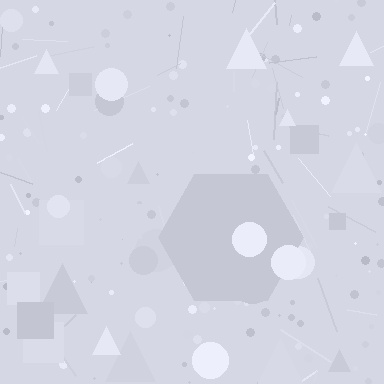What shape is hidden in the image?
A hexagon is hidden in the image.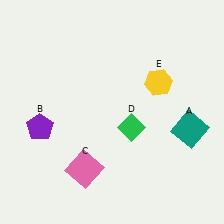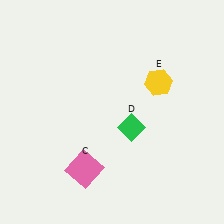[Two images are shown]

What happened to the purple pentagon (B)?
The purple pentagon (B) was removed in Image 2. It was in the bottom-left area of Image 1.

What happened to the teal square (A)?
The teal square (A) was removed in Image 2. It was in the bottom-right area of Image 1.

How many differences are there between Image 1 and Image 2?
There are 2 differences between the two images.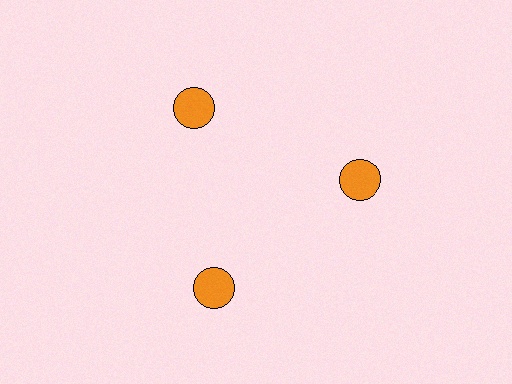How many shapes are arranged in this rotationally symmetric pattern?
There are 3 shapes, arranged in 3 groups of 1.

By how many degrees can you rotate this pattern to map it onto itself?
The pattern maps onto itself every 120 degrees of rotation.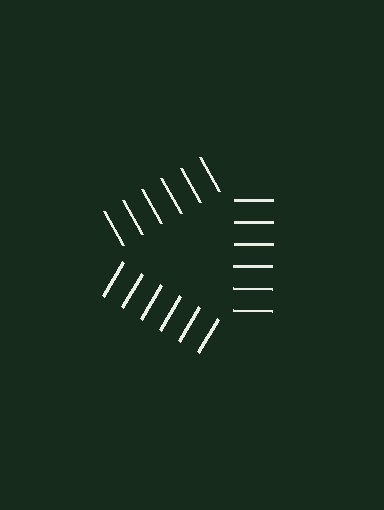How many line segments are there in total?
18 — 6 along each of the 3 edges.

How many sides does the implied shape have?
3 sides — the line-ends trace a triangle.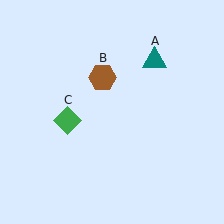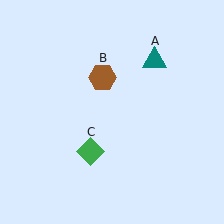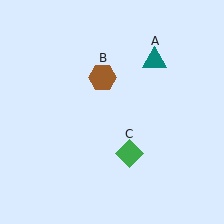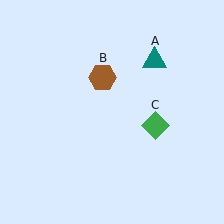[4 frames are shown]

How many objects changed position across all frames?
1 object changed position: green diamond (object C).